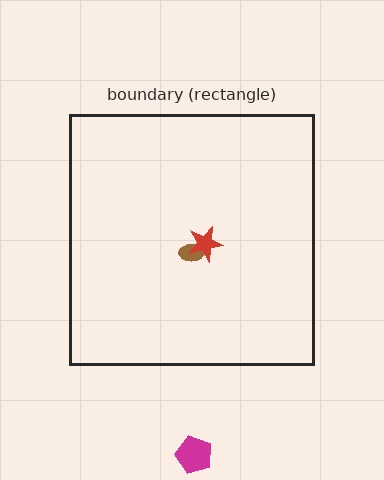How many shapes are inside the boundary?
2 inside, 1 outside.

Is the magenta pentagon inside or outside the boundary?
Outside.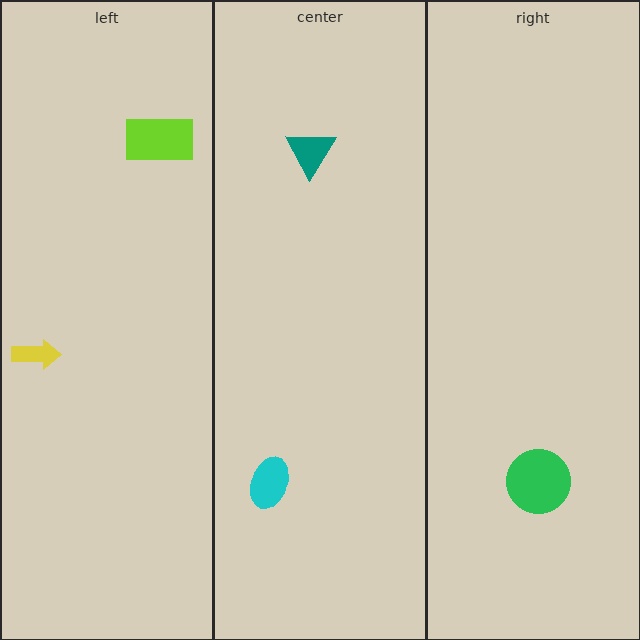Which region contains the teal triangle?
The center region.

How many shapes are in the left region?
2.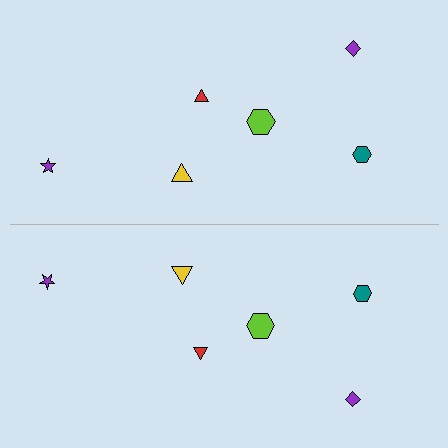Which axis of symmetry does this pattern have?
The pattern has a horizontal axis of symmetry running through the center of the image.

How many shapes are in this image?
There are 12 shapes in this image.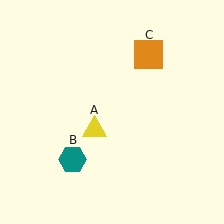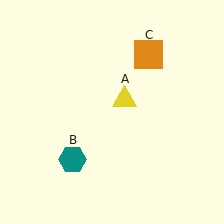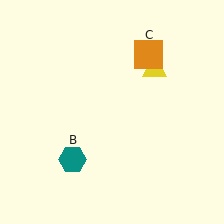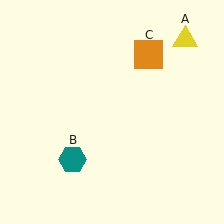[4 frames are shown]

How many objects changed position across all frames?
1 object changed position: yellow triangle (object A).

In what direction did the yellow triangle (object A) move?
The yellow triangle (object A) moved up and to the right.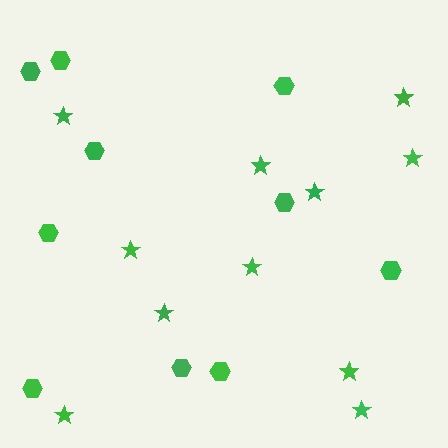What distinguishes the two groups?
There are 2 groups: one group of hexagons (10) and one group of stars (11).